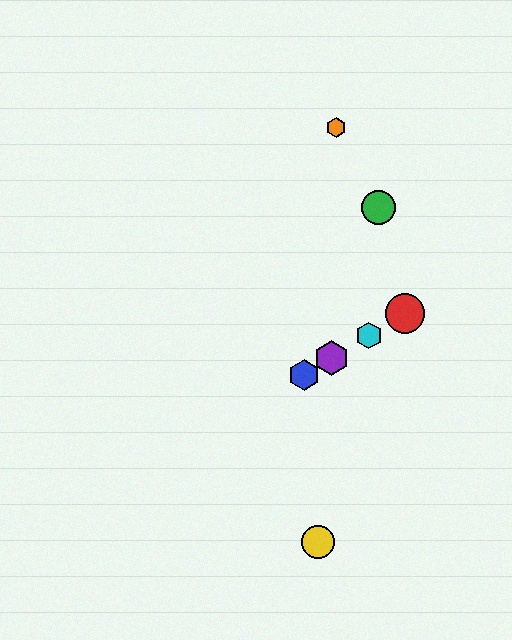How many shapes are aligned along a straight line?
4 shapes (the red circle, the blue hexagon, the purple hexagon, the cyan hexagon) are aligned along a straight line.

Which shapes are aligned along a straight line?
The red circle, the blue hexagon, the purple hexagon, the cyan hexagon are aligned along a straight line.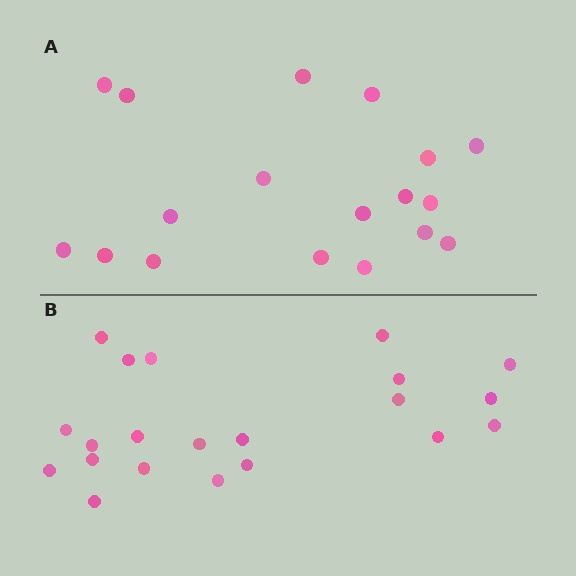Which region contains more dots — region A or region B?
Region B (the bottom region) has more dots.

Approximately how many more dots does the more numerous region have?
Region B has just a few more — roughly 2 or 3 more dots than region A.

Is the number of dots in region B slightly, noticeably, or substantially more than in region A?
Region B has only slightly more — the two regions are fairly close. The ratio is roughly 1.2 to 1.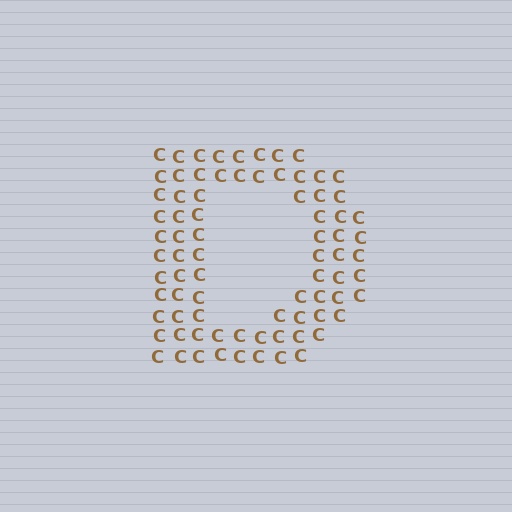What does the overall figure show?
The overall figure shows the letter D.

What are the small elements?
The small elements are letter C's.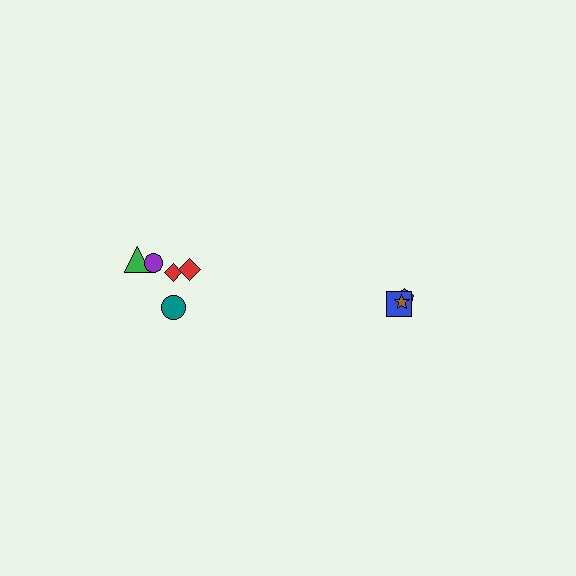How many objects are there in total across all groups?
There are 8 objects.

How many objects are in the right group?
There are 3 objects.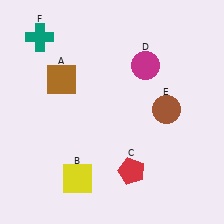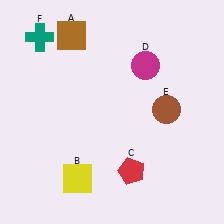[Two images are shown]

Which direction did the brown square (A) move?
The brown square (A) moved up.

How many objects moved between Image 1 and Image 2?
1 object moved between the two images.